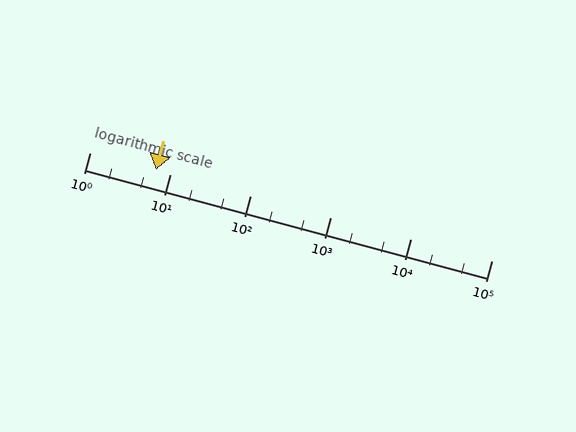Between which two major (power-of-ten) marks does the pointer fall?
The pointer is between 1 and 10.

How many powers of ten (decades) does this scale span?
The scale spans 5 decades, from 1 to 100000.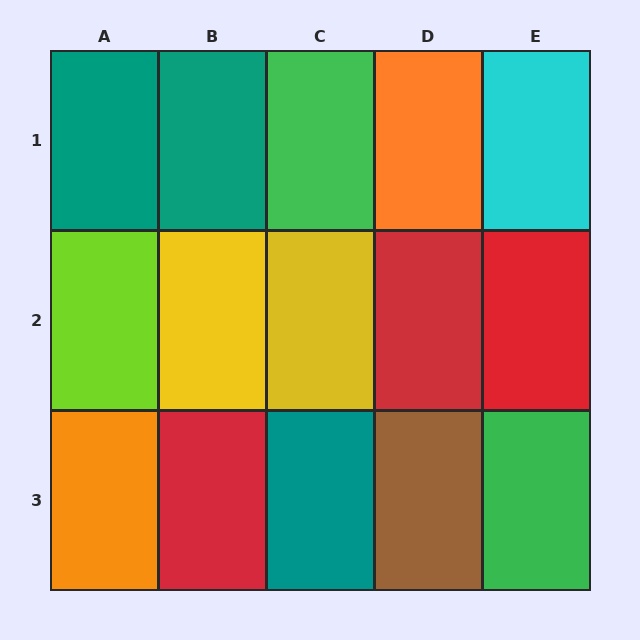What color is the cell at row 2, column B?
Yellow.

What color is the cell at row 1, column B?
Teal.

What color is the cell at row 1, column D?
Orange.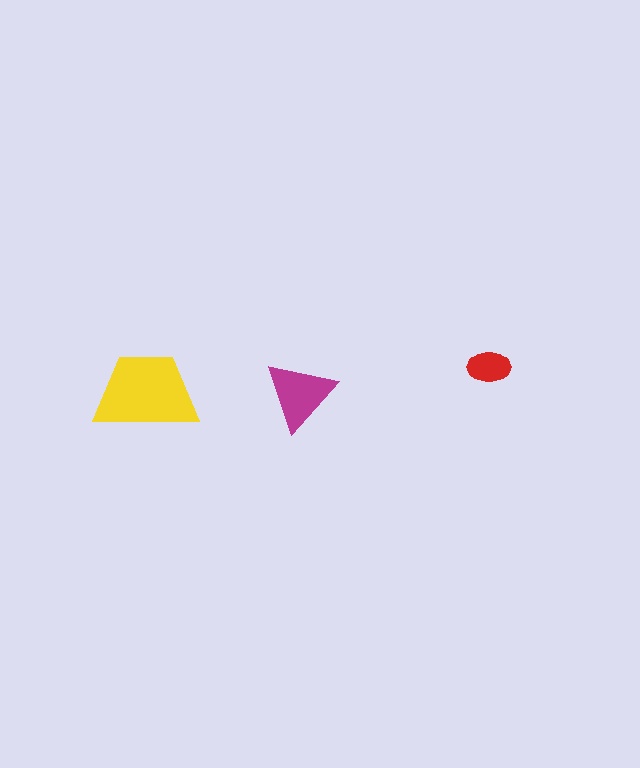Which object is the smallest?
The red ellipse.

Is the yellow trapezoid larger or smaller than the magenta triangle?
Larger.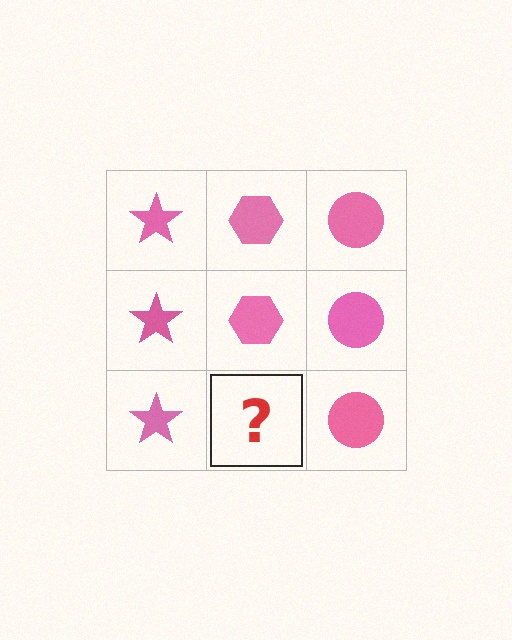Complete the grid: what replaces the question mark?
The question mark should be replaced with a pink hexagon.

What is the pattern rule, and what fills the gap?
The rule is that each column has a consistent shape. The gap should be filled with a pink hexagon.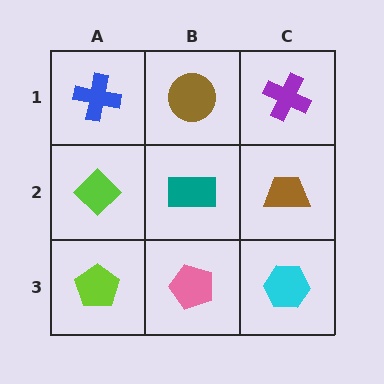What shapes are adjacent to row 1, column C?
A brown trapezoid (row 2, column C), a brown circle (row 1, column B).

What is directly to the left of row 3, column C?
A pink pentagon.